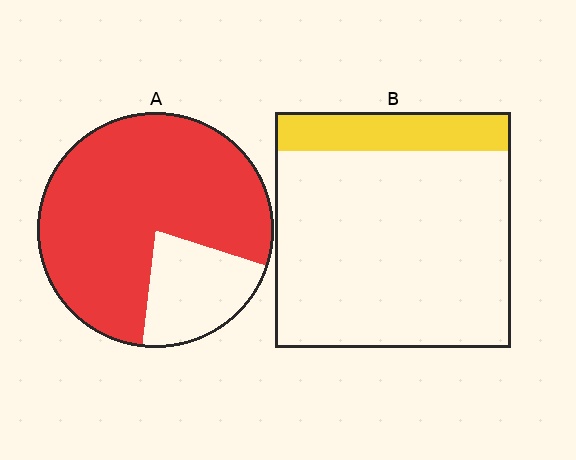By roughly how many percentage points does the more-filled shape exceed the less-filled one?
By roughly 60 percentage points (A over B).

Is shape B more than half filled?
No.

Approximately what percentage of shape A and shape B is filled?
A is approximately 80% and B is approximately 15%.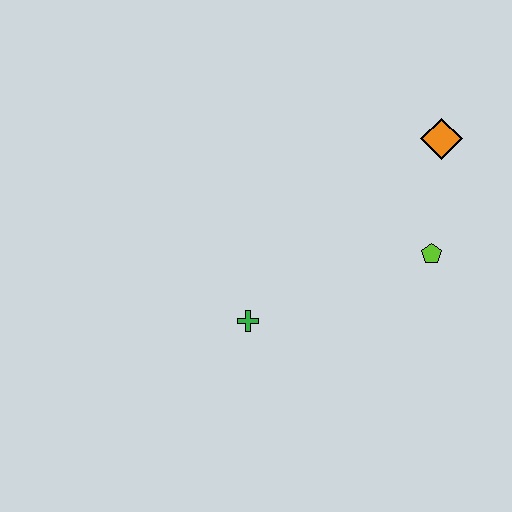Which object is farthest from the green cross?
The orange diamond is farthest from the green cross.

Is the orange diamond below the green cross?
No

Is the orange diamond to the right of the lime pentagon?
Yes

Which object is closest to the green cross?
The lime pentagon is closest to the green cross.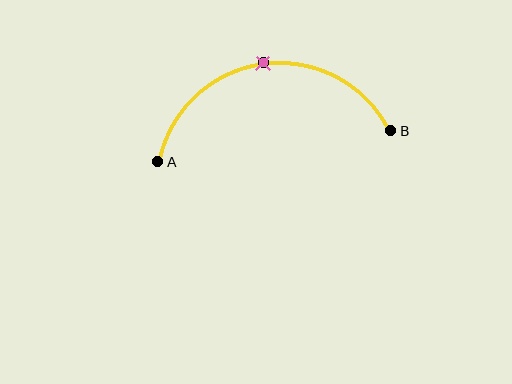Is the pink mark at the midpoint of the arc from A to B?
Yes. The pink mark lies on the arc at equal arc-length from both A and B — it is the arc midpoint.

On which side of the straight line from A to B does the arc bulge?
The arc bulges above the straight line connecting A and B.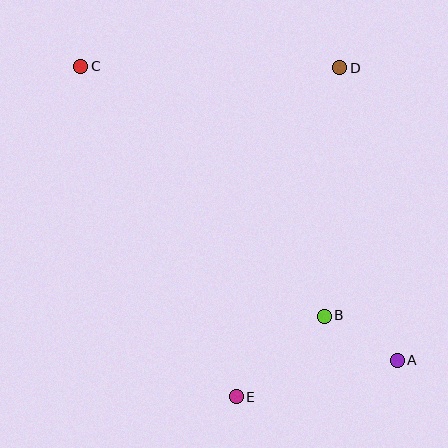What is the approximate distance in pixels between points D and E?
The distance between D and E is approximately 344 pixels.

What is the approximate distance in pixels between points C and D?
The distance between C and D is approximately 259 pixels.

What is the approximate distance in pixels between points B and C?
The distance between B and C is approximately 349 pixels.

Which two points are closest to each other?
Points A and B are closest to each other.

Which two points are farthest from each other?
Points A and C are farthest from each other.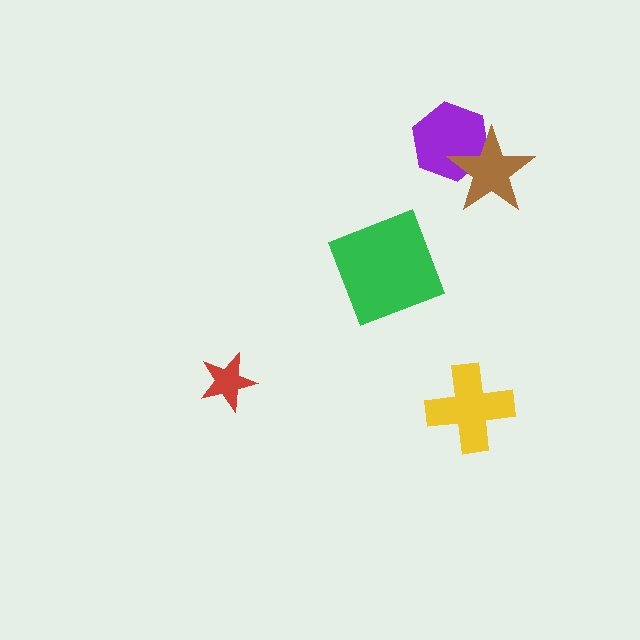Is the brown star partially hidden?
No, no other shape covers it.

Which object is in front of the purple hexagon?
The brown star is in front of the purple hexagon.